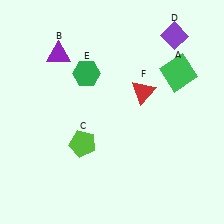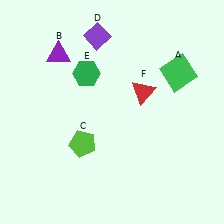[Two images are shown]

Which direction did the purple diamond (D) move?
The purple diamond (D) moved left.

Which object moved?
The purple diamond (D) moved left.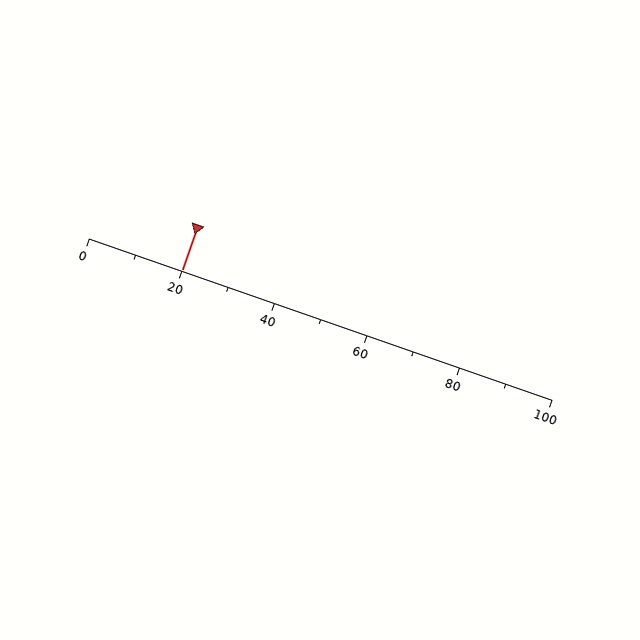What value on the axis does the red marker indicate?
The marker indicates approximately 20.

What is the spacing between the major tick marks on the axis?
The major ticks are spaced 20 apart.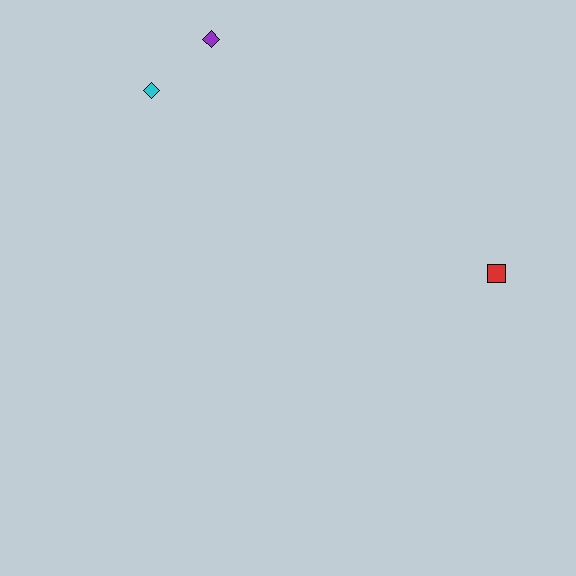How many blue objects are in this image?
There are no blue objects.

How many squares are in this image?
There is 1 square.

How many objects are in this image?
There are 3 objects.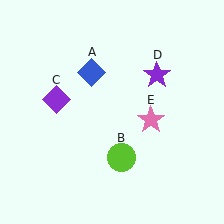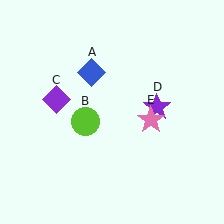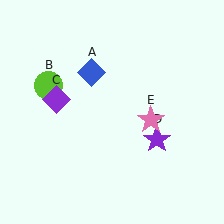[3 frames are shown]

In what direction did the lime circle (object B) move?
The lime circle (object B) moved up and to the left.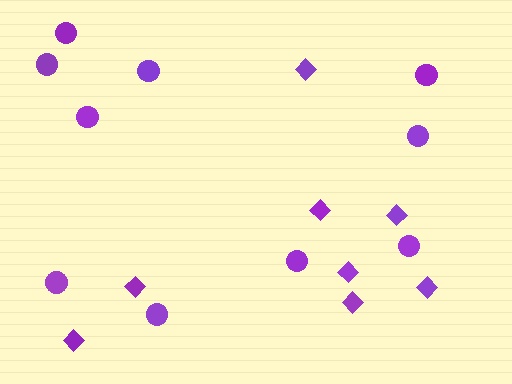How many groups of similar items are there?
There are 2 groups: one group of circles (10) and one group of diamonds (8).